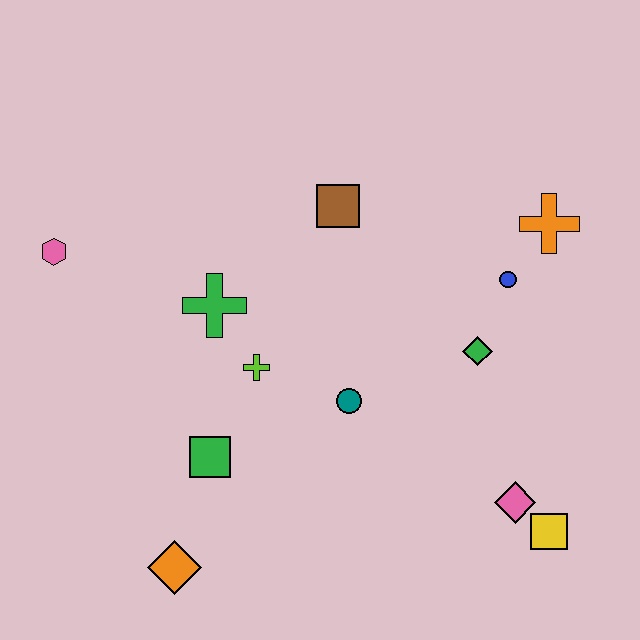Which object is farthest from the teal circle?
The pink hexagon is farthest from the teal circle.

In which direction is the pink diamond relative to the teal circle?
The pink diamond is to the right of the teal circle.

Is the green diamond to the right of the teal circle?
Yes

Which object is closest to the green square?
The lime cross is closest to the green square.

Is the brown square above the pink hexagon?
Yes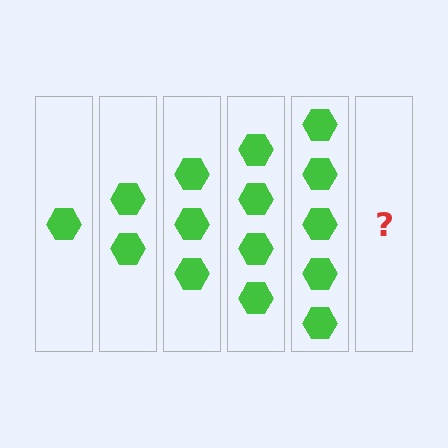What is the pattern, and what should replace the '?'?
The pattern is that each step adds one more hexagon. The '?' should be 6 hexagons.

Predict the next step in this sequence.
The next step is 6 hexagons.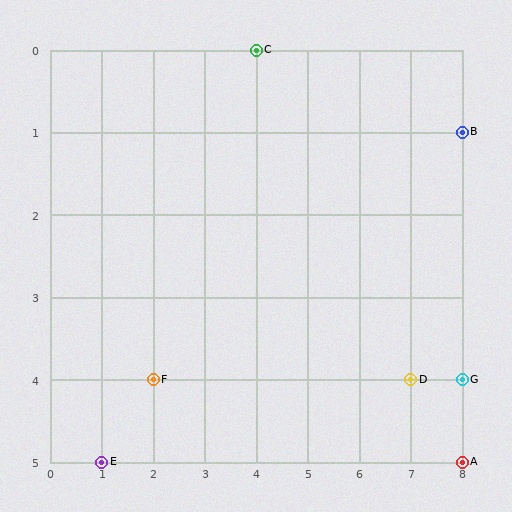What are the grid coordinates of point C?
Point C is at grid coordinates (4, 0).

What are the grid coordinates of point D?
Point D is at grid coordinates (7, 4).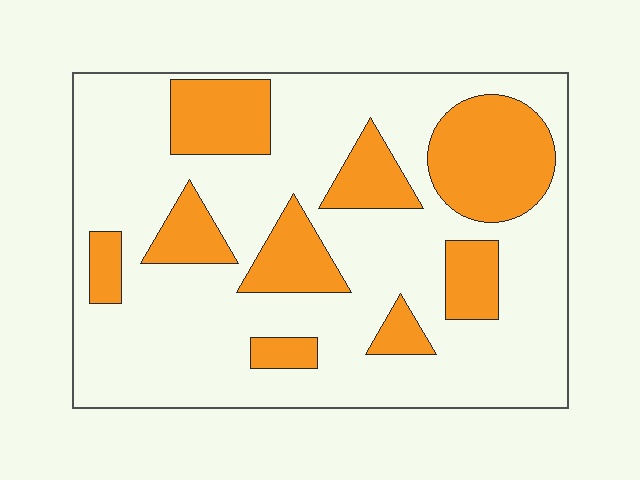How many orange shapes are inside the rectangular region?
9.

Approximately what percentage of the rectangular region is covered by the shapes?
Approximately 30%.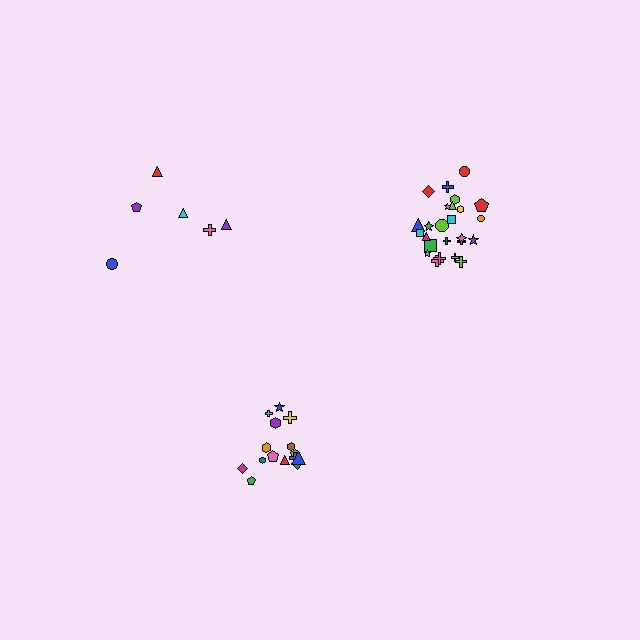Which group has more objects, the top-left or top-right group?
The top-right group.